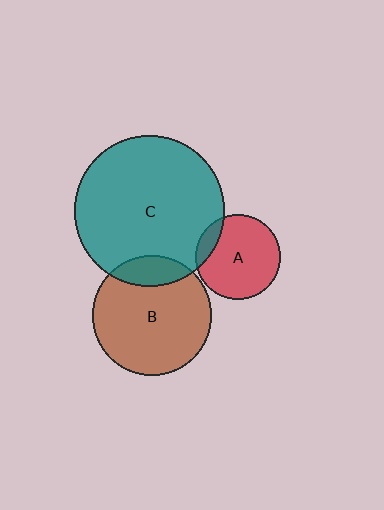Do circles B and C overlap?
Yes.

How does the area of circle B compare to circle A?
Approximately 2.0 times.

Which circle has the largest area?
Circle C (teal).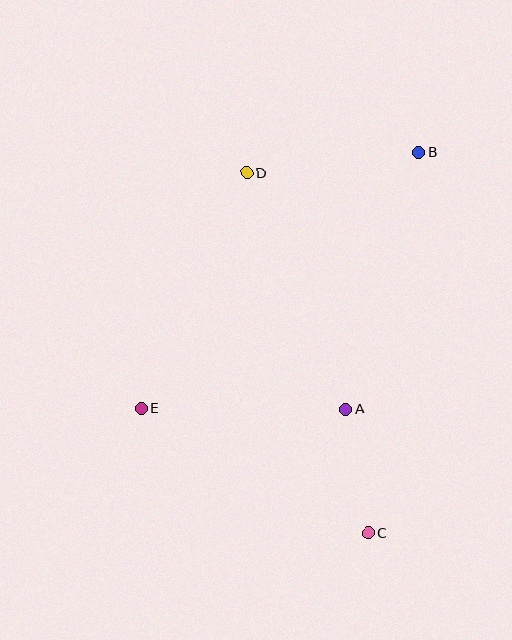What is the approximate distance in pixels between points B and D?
The distance between B and D is approximately 174 pixels.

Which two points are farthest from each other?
Points B and C are farthest from each other.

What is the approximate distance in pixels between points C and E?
The distance between C and E is approximately 259 pixels.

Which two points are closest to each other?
Points A and C are closest to each other.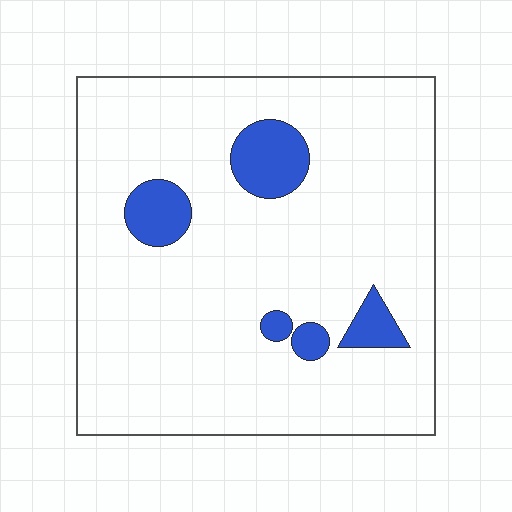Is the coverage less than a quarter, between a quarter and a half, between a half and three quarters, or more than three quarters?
Less than a quarter.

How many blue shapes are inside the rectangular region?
5.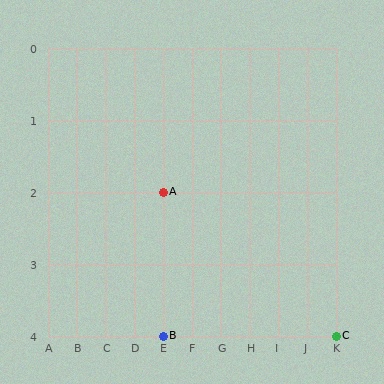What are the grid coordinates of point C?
Point C is at grid coordinates (K, 4).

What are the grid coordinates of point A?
Point A is at grid coordinates (E, 2).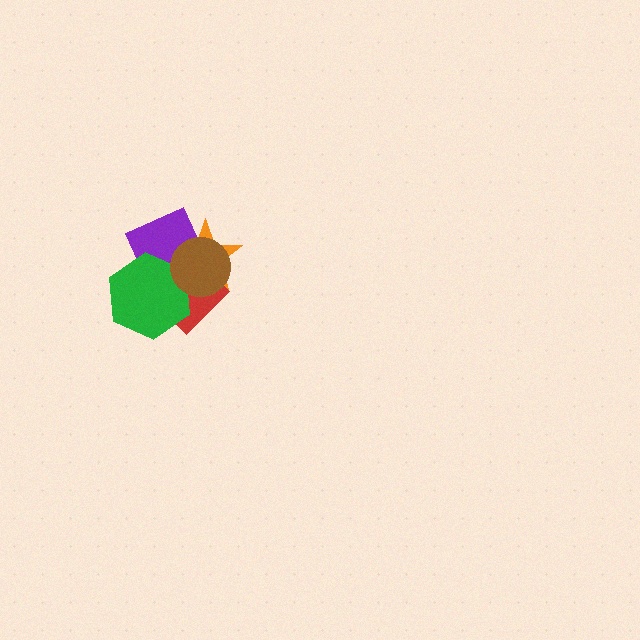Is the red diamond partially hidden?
Yes, it is partially covered by another shape.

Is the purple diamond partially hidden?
Yes, it is partially covered by another shape.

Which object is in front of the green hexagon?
The brown circle is in front of the green hexagon.